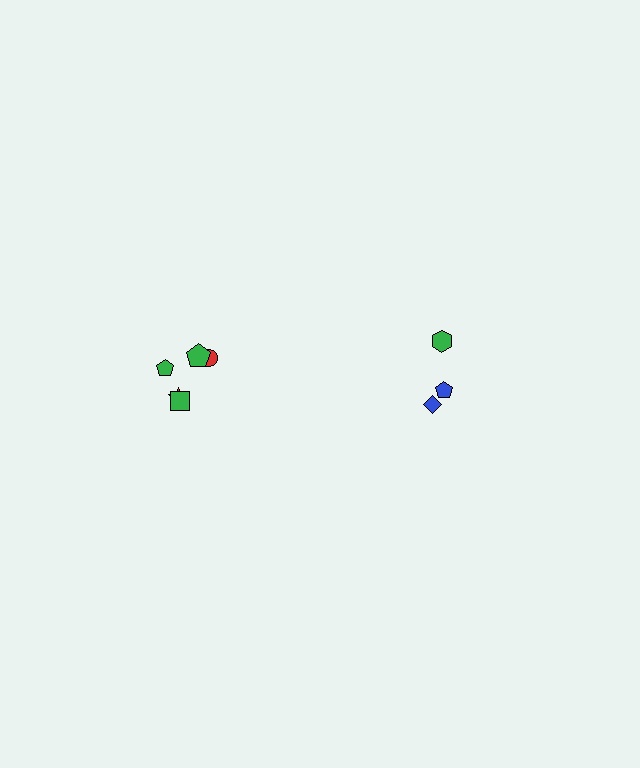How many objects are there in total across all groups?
There are 8 objects.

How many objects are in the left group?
There are 5 objects.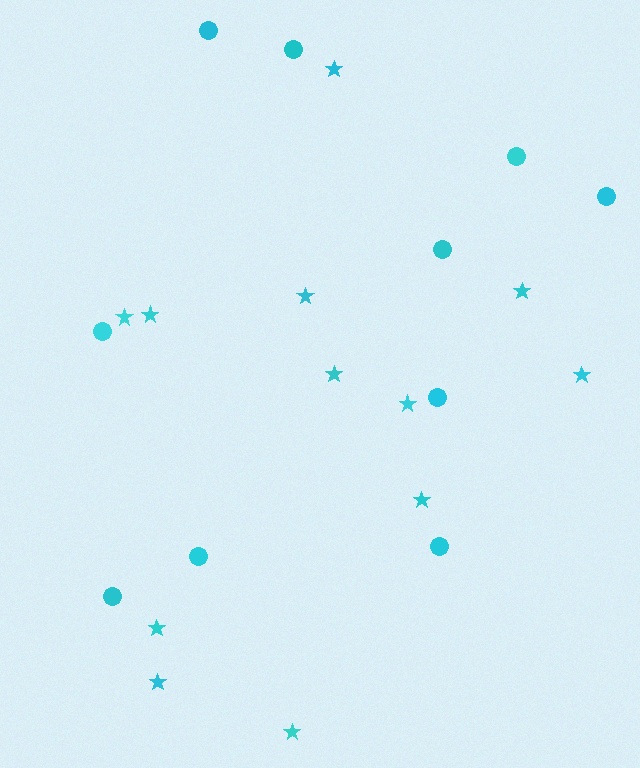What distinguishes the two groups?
There are 2 groups: one group of stars (12) and one group of circles (10).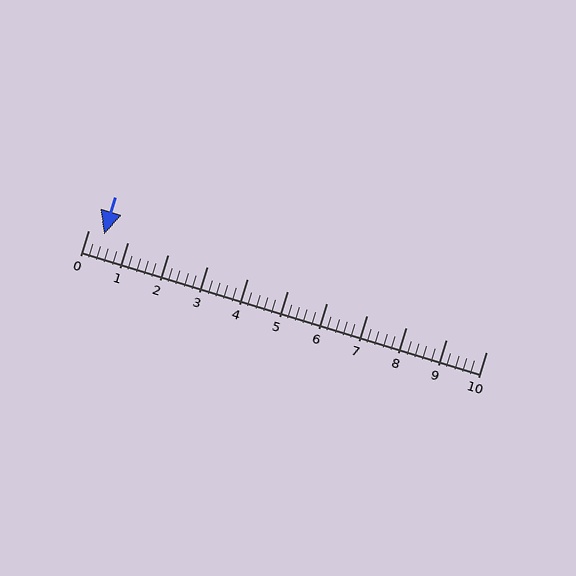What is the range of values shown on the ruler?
The ruler shows values from 0 to 10.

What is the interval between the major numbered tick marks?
The major tick marks are spaced 1 units apart.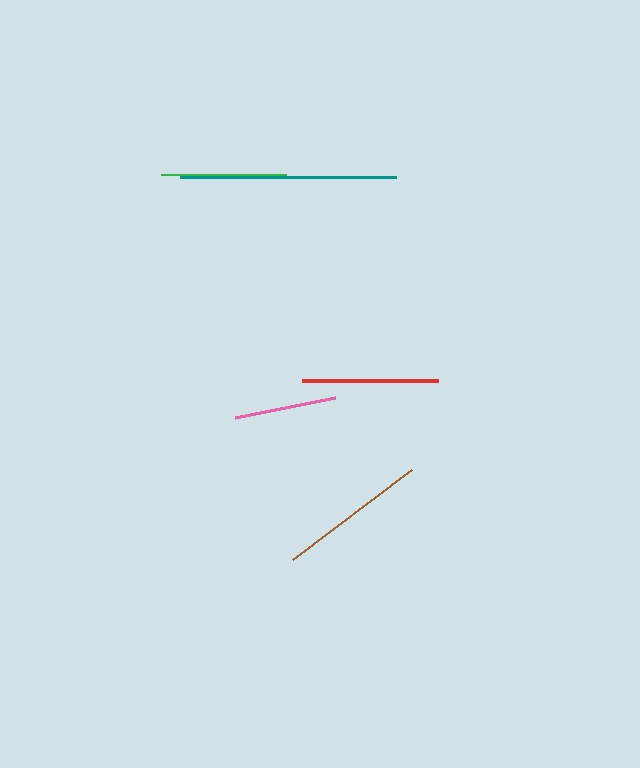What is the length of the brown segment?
The brown segment is approximately 149 pixels long.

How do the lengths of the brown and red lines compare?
The brown and red lines are approximately the same length.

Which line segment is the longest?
The teal line is the longest at approximately 216 pixels.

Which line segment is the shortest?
The pink line is the shortest at approximately 101 pixels.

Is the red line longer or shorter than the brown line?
The brown line is longer than the red line.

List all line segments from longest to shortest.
From longest to shortest: teal, brown, red, green, pink.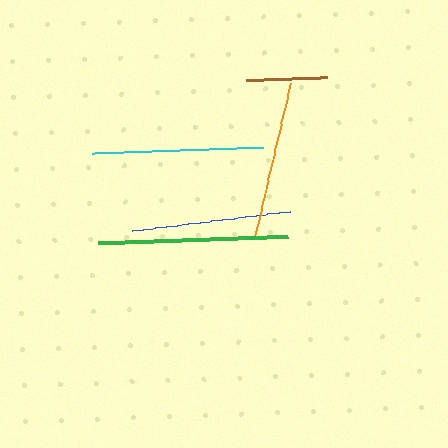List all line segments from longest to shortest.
From longest to shortest: green, cyan, blue, orange, brown.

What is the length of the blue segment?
The blue segment is approximately 158 pixels long.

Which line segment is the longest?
The green line is the longest at approximately 191 pixels.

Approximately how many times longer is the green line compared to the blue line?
The green line is approximately 1.2 times the length of the blue line.